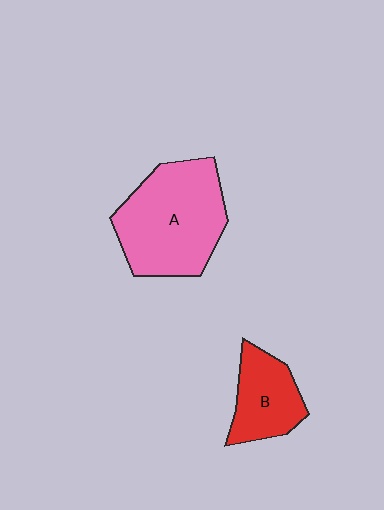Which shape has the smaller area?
Shape B (red).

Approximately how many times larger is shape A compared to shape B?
Approximately 1.9 times.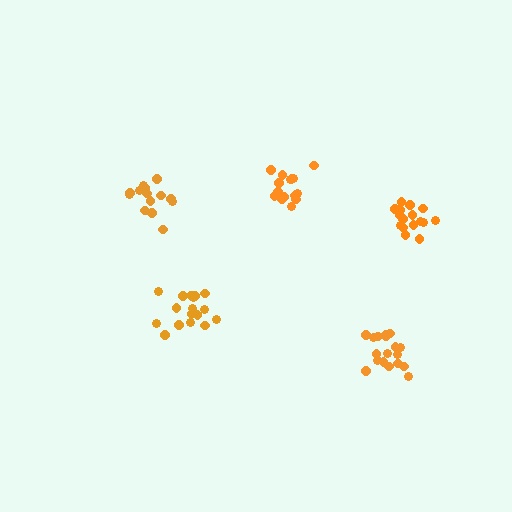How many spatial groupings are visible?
There are 5 spatial groupings.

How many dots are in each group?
Group 1: 15 dots, Group 2: 17 dots, Group 3: 18 dots, Group 4: 16 dots, Group 5: 14 dots (80 total).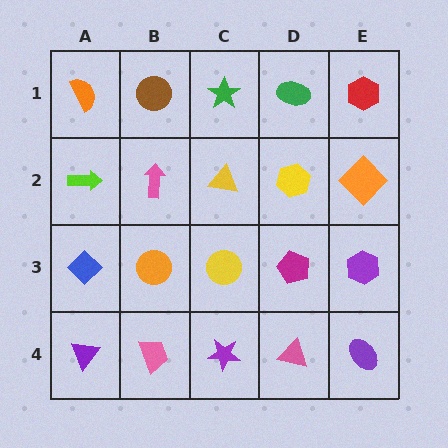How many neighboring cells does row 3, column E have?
3.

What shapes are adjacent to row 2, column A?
An orange semicircle (row 1, column A), a blue diamond (row 3, column A), a pink arrow (row 2, column B).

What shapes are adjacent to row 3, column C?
A yellow triangle (row 2, column C), a purple star (row 4, column C), an orange circle (row 3, column B), a magenta pentagon (row 3, column D).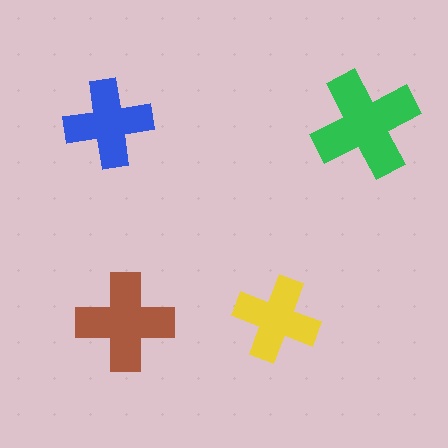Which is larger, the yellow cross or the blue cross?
The blue one.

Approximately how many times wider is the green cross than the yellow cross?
About 1.5 times wider.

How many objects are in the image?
There are 4 objects in the image.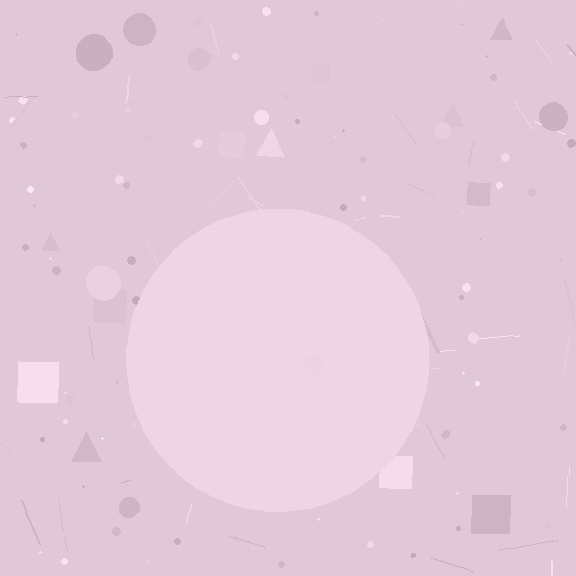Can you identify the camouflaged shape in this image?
The camouflaged shape is a circle.